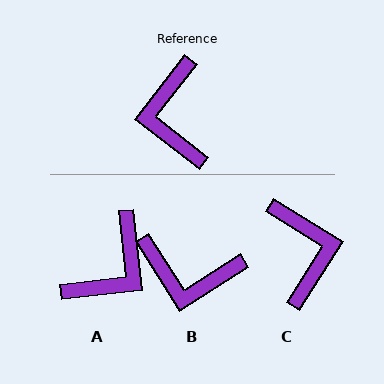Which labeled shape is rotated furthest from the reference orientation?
C, about 174 degrees away.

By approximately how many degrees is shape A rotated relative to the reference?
Approximately 134 degrees counter-clockwise.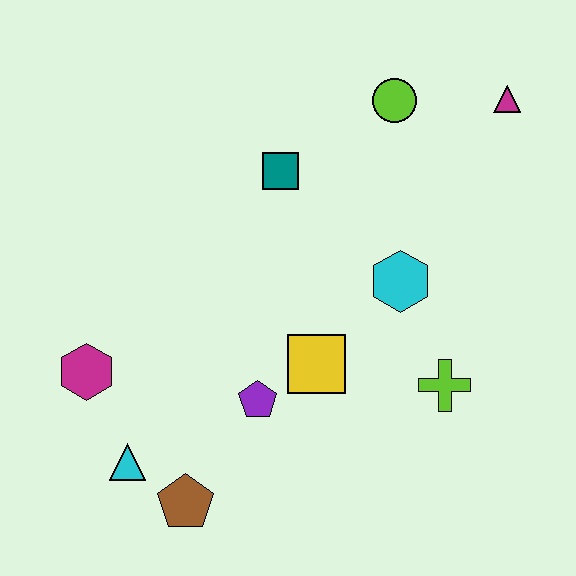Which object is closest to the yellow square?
The purple pentagon is closest to the yellow square.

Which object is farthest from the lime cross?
The magenta hexagon is farthest from the lime cross.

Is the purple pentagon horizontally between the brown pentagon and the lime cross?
Yes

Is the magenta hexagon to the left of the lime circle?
Yes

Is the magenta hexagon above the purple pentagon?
Yes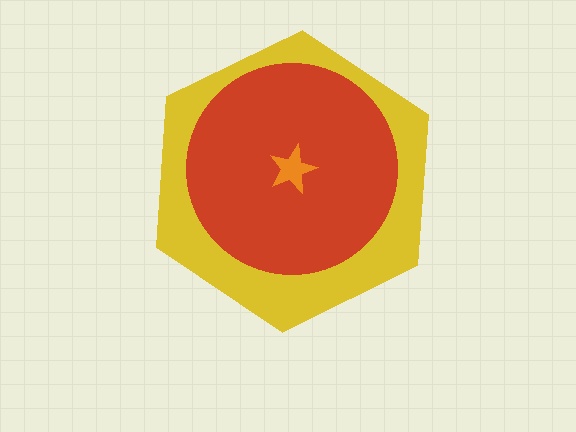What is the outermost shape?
The yellow hexagon.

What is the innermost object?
The orange star.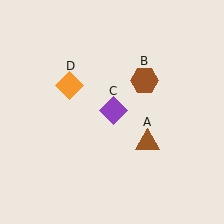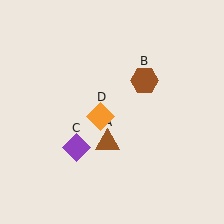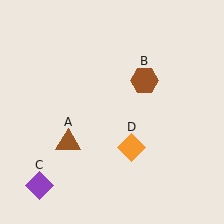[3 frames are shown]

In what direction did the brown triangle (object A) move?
The brown triangle (object A) moved left.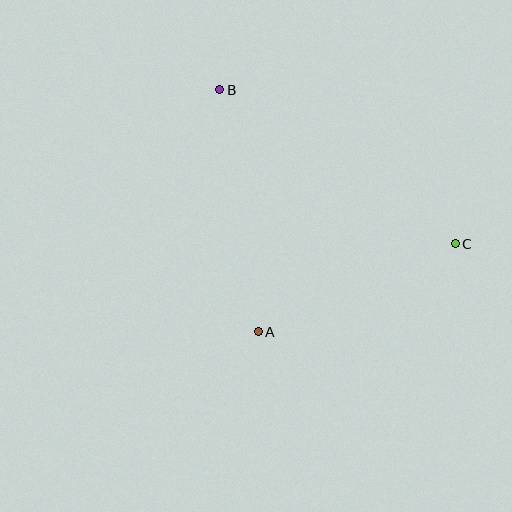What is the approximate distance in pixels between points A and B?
The distance between A and B is approximately 245 pixels.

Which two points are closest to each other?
Points A and C are closest to each other.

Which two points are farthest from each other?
Points B and C are farthest from each other.